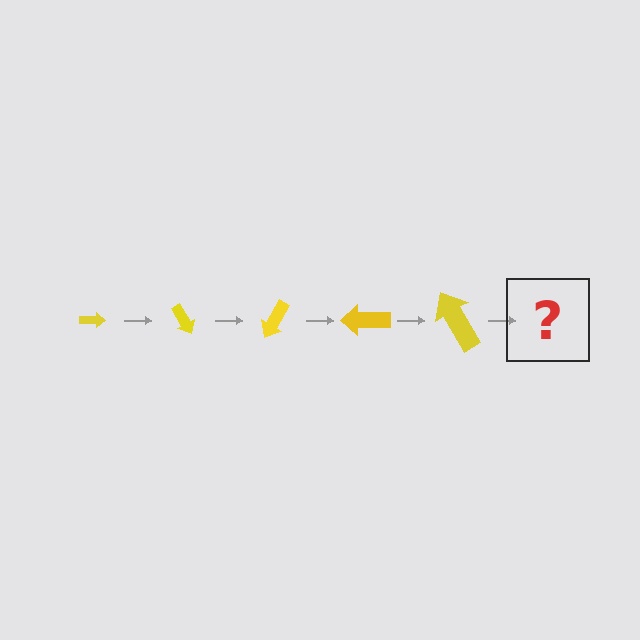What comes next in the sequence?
The next element should be an arrow, larger than the previous one and rotated 300 degrees from the start.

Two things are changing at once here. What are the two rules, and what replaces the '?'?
The two rules are that the arrow grows larger each step and it rotates 60 degrees each step. The '?' should be an arrow, larger than the previous one and rotated 300 degrees from the start.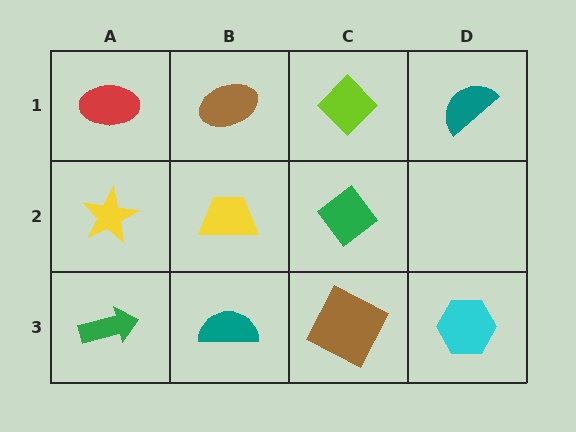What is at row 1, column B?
A brown ellipse.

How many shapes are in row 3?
4 shapes.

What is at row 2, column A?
A yellow star.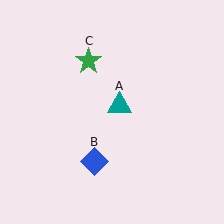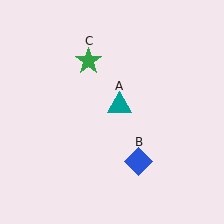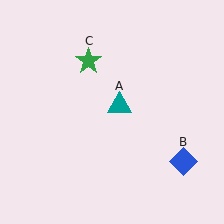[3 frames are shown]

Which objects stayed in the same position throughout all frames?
Teal triangle (object A) and green star (object C) remained stationary.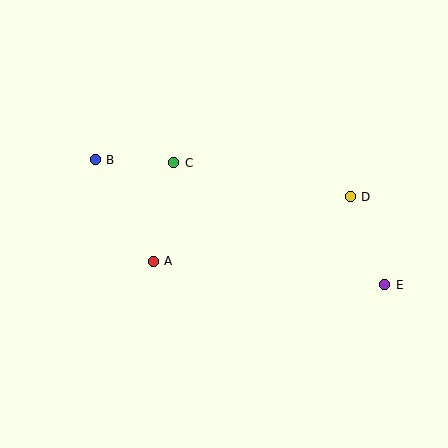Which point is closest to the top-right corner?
Point D is closest to the top-right corner.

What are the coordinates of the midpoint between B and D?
The midpoint between B and D is at (223, 178).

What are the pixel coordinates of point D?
Point D is at (350, 197).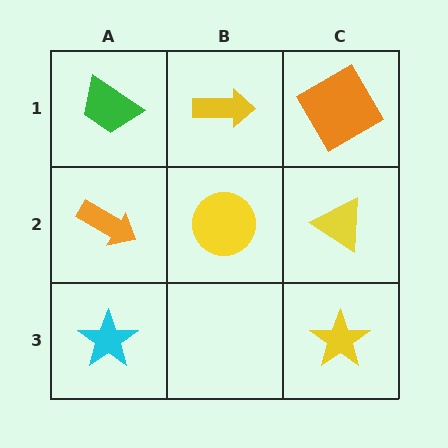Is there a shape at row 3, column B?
No, that cell is empty.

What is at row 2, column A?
An orange arrow.